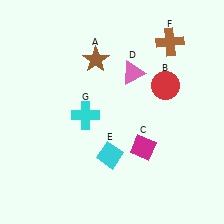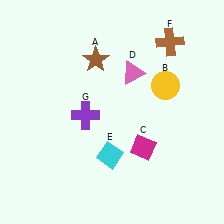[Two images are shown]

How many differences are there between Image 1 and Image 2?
There are 2 differences between the two images.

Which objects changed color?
B changed from red to yellow. G changed from cyan to purple.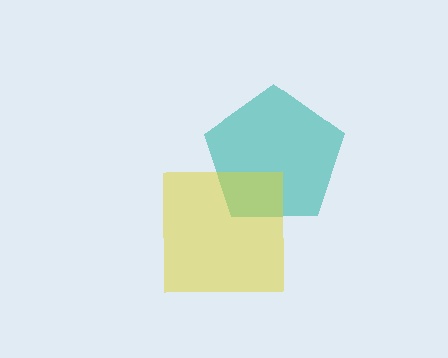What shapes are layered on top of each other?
The layered shapes are: a teal pentagon, a yellow square.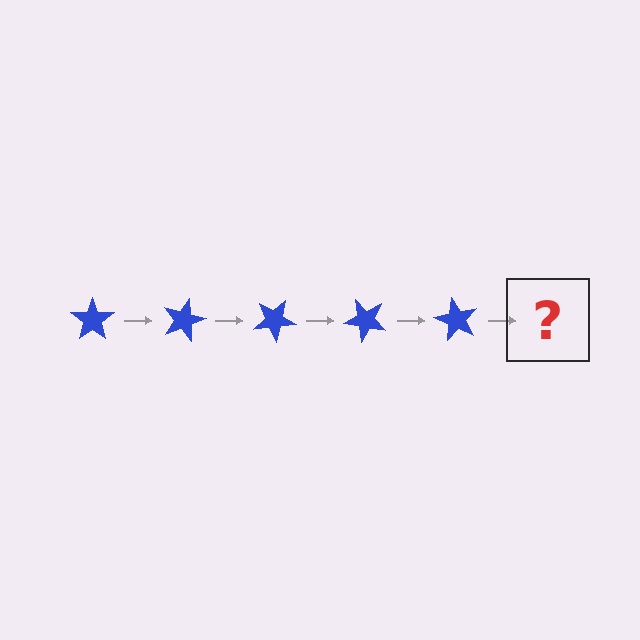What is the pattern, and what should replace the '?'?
The pattern is that the star rotates 15 degrees each step. The '?' should be a blue star rotated 75 degrees.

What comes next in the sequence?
The next element should be a blue star rotated 75 degrees.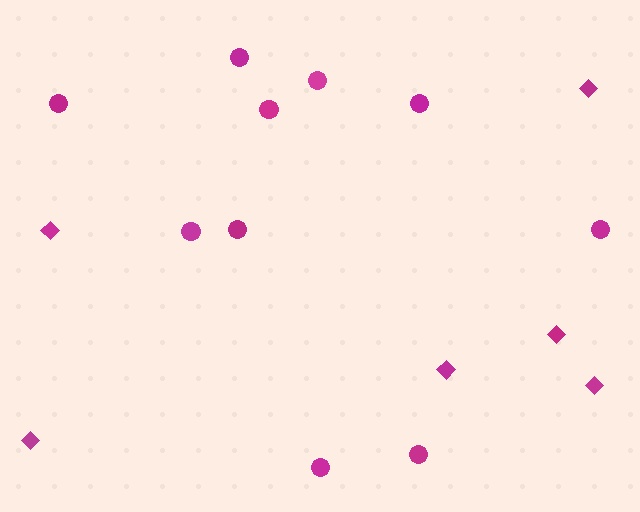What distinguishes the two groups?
There are 2 groups: one group of circles (10) and one group of diamonds (6).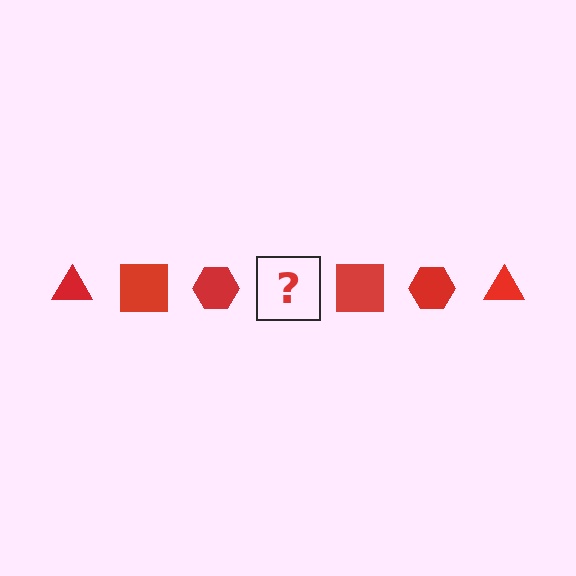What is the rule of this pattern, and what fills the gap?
The rule is that the pattern cycles through triangle, square, hexagon shapes in red. The gap should be filled with a red triangle.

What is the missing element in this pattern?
The missing element is a red triangle.